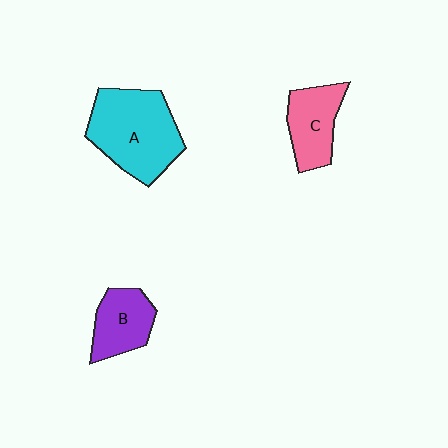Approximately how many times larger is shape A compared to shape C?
Approximately 1.8 times.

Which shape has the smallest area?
Shape B (purple).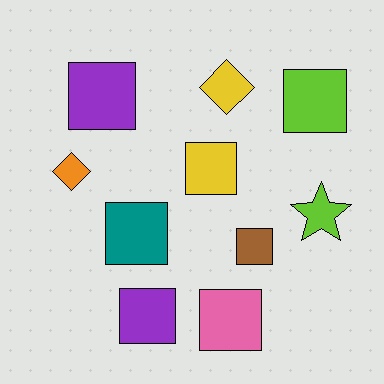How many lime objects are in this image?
There are 2 lime objects.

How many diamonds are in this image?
There are 2 diamonds.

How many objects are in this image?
There are 10 objects.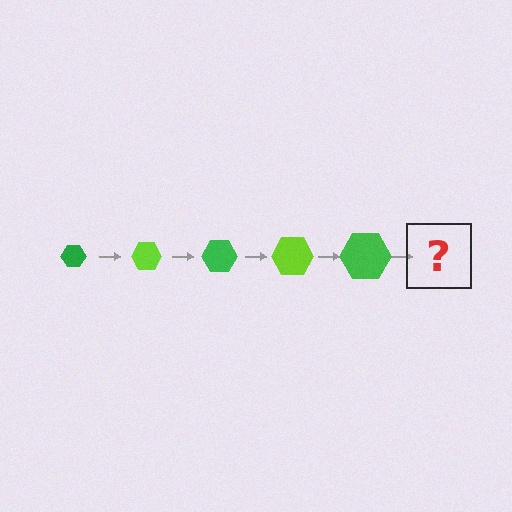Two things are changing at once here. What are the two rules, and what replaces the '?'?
The two rules are that the hexagon grows larger each step and the color cycles through green and lime. The '?' should be a lime hexagon, larger than the previous one.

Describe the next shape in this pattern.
It should be a lime hexagon, larger than the previous one.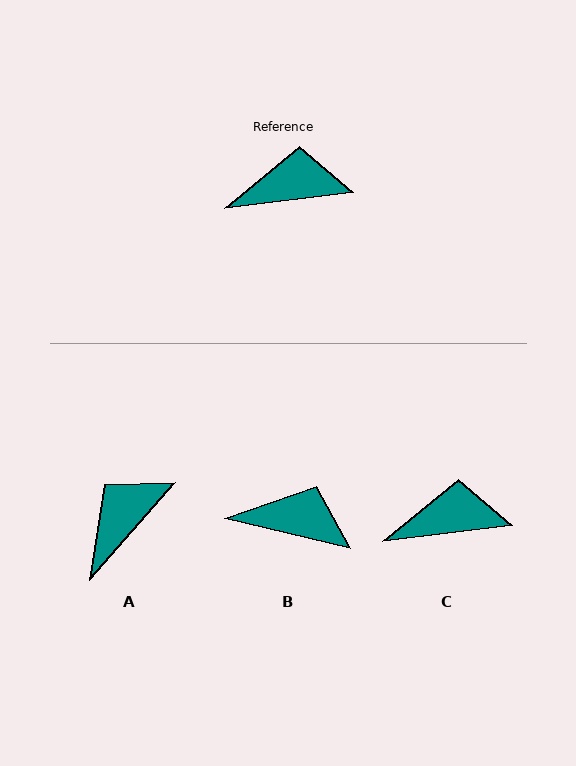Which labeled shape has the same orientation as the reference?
C.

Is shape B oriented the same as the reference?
No, it is off by about 20 degrees.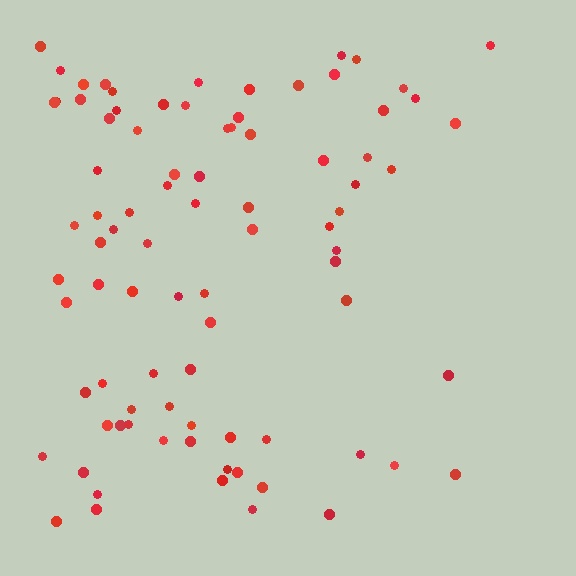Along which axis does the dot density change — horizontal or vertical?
Horizontal.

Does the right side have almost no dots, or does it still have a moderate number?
Still a moderate number, just noticeably fewer than the left.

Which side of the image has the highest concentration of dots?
The left.